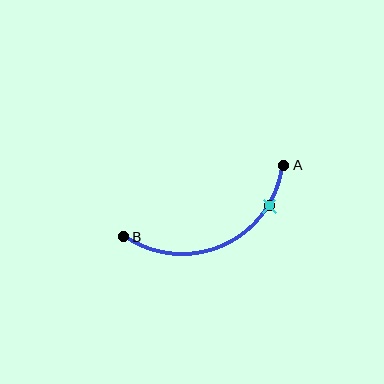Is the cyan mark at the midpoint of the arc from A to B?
No. The cyan mark lies on the arc but is closer to endpoint A. The arc midpoint would be at the point on the curve equidistant along the arc from both A and B.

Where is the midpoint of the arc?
The arc midpoint is the point on the curve farthest from the straight line joining A and B. It sits below that line.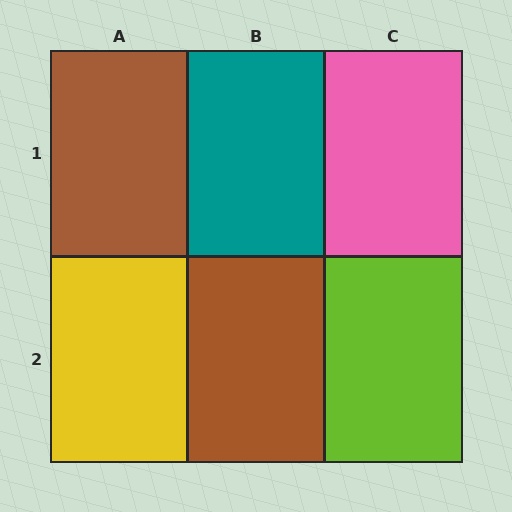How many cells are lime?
1 cell is lime.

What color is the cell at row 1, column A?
Brown.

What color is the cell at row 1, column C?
Pink.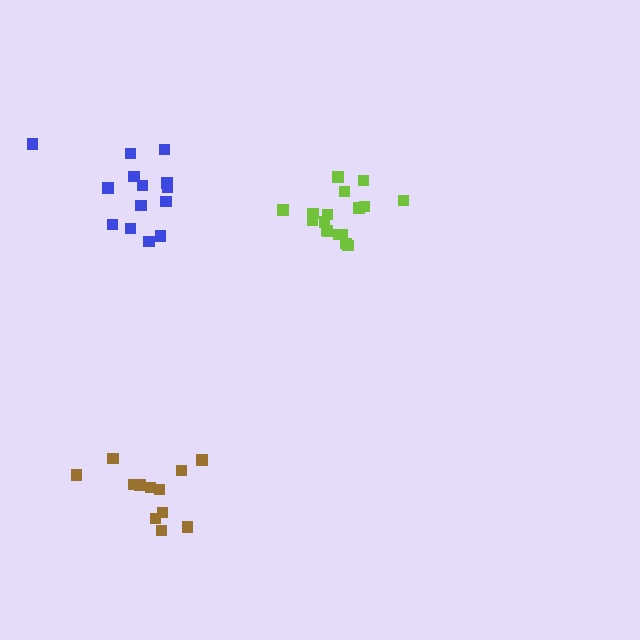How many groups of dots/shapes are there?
There are 3 groups.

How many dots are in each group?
Group 1: 17 dots, Group 2: 14 dots, Group 3: 12 dots (43 total).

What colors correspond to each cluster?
The clusters are colored: lime, blue, brown.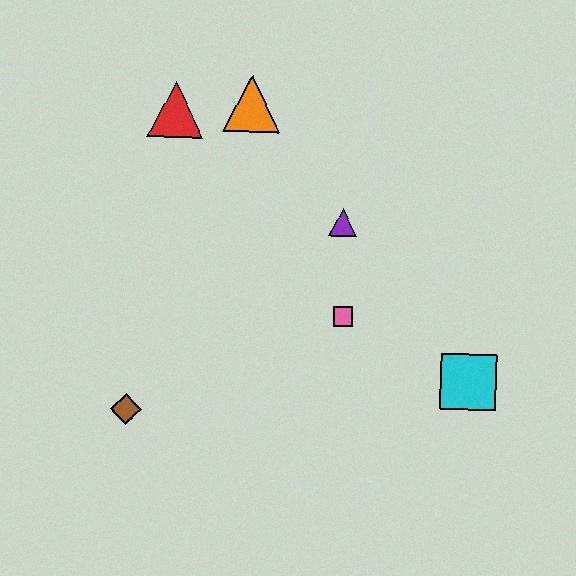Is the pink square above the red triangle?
No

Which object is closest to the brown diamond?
The pink square is closest to the brown diamond.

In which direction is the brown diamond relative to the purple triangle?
The brown diamond is to the left of the purple triangle.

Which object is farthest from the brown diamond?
The cyan square is farthest from the brown diamond.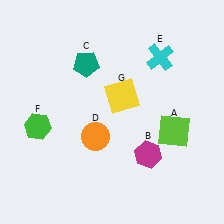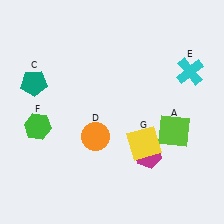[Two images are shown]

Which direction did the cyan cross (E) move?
The cyan cross (E) moved right.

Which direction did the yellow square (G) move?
The yellow square (G) moved down.